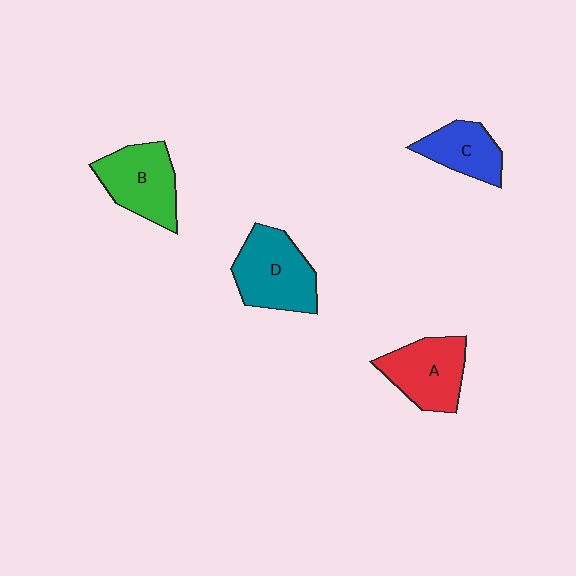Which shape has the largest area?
Shape D (teal).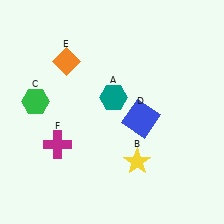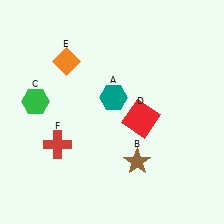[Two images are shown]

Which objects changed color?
B changed from yellow to brown. D changed from blue to red. F changed from magenta to red.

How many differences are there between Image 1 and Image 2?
There are 3 differences between the two images.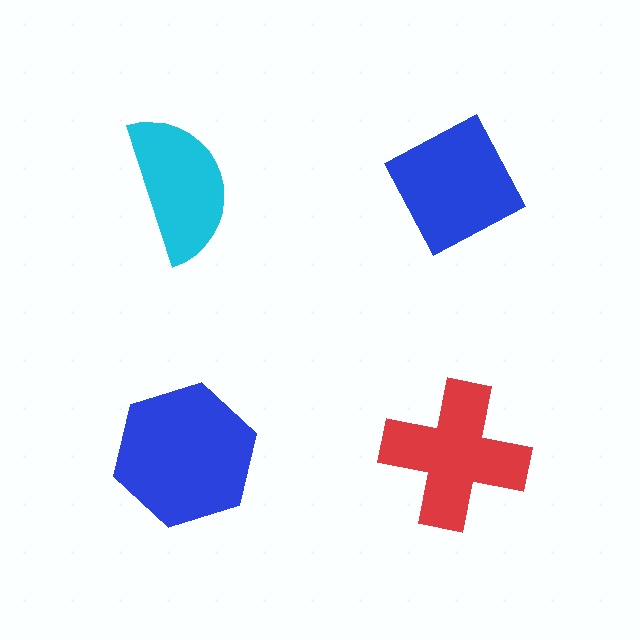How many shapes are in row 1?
2 shapes.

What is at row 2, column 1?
A blue hexagon.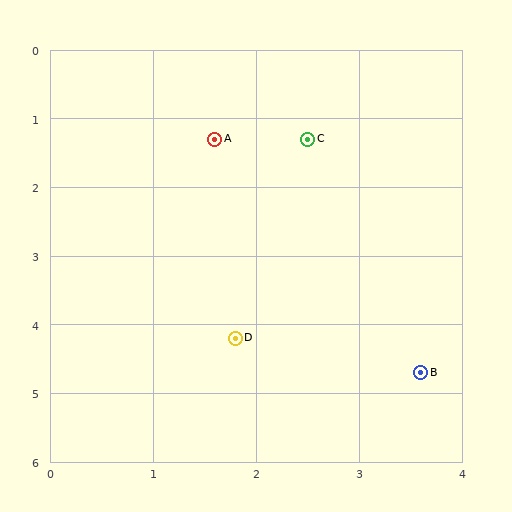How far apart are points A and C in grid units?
Points A and C are about 0.9 grid units apart.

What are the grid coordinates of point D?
Point D is at approximately (1.8, 4.2).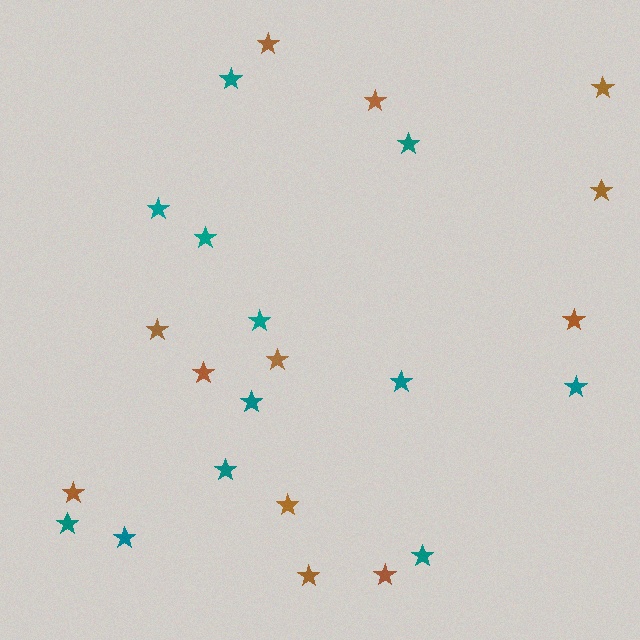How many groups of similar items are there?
There are 2 groups: one group of brown stars (12) and one group of teal stars (12).